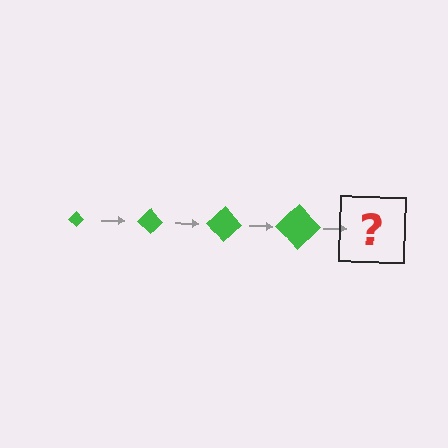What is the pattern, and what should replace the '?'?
The pattern is that the diamond gets progressively larger each step. The '?' should be a green diamond, larger than the previous one.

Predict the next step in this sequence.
The next step is a green diamond, larger than the previous one.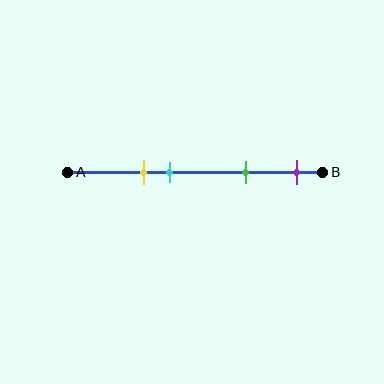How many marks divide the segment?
There are 4 marks dividing the segment.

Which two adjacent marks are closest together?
The yellow and cyan marks are the closest adjacent pair.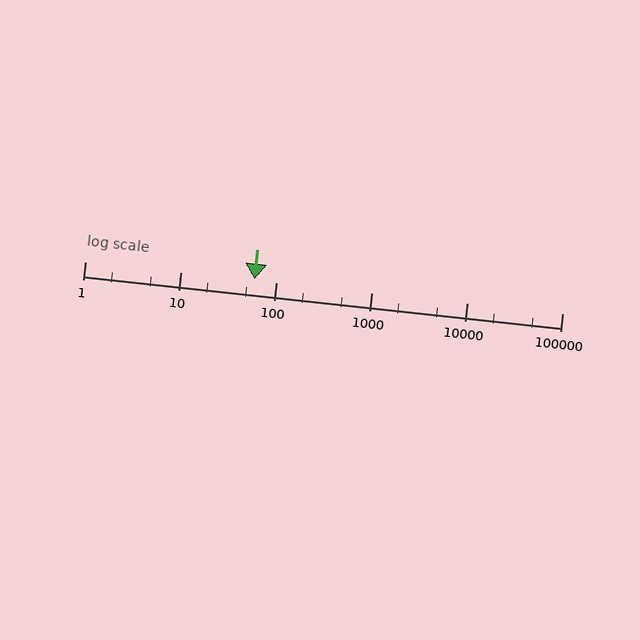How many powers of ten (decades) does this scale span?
The scale spans 5 decades, from 1 to 100000.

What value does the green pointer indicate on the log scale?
The pointer indicates approximately 60.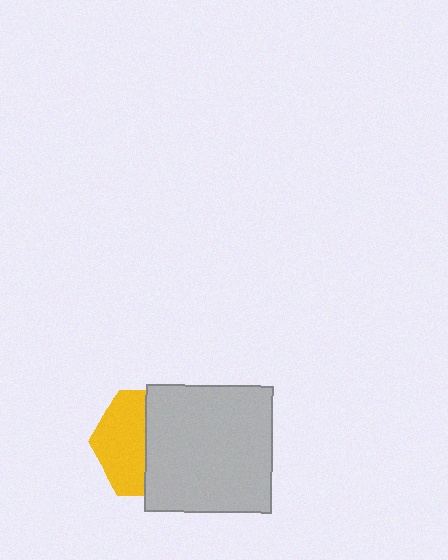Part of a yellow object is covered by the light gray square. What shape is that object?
It is a hexagon.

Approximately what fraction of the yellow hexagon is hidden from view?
Roughly 53% of the yellow hexagon is hidden behind the light gray square.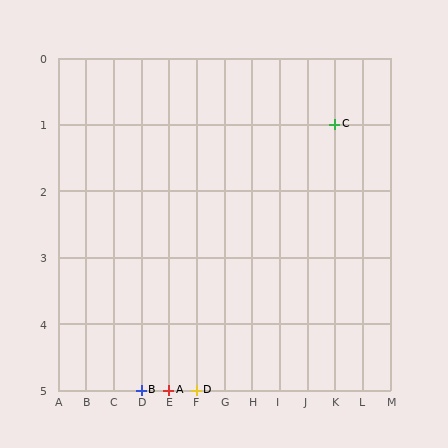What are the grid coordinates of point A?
Point A is at grid coordinates (E, 5).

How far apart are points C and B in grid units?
Points C and B are 7 columns and 4 rows apart (about 8.1 grid units diagonally).